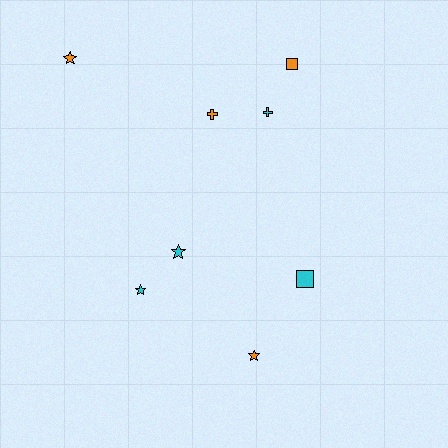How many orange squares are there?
There is 1 orange square.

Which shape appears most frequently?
Star, with 4 objects.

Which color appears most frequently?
Orange, with 4 objects.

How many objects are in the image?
There are 8 objects.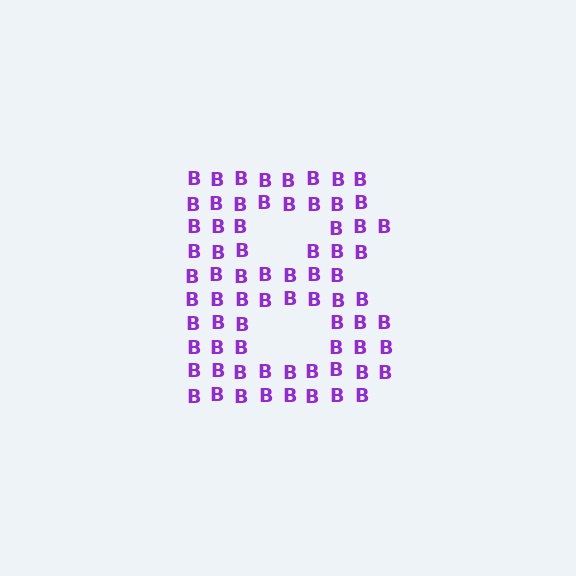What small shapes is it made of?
It is made of small letter B's.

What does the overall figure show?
The overall figure shows the letter B.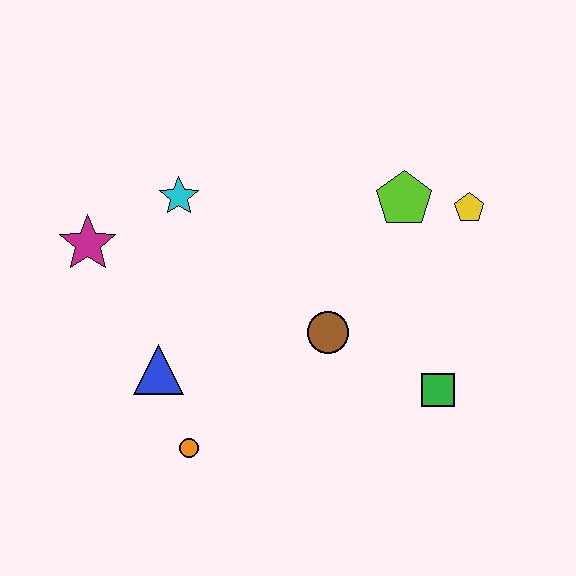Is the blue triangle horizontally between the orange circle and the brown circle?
No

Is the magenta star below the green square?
No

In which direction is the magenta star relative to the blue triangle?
The magenta star is above the blue triangle.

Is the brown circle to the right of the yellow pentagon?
No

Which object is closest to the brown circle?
The green square is closest to the brown circle.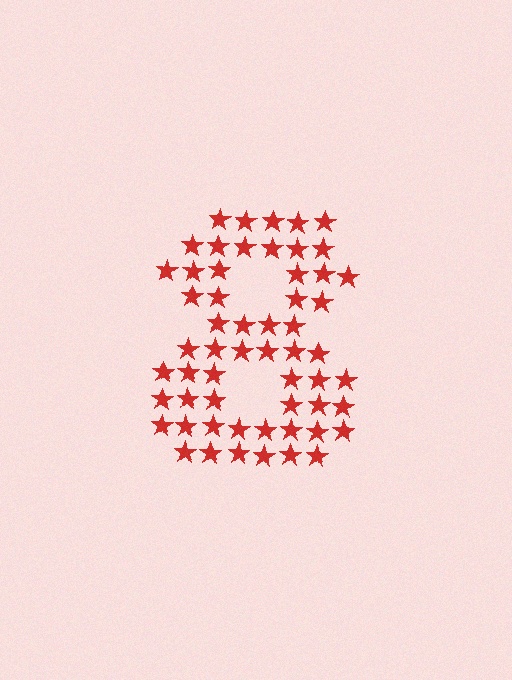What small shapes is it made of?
It is made of small stars.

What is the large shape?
The large shape is the digit 8.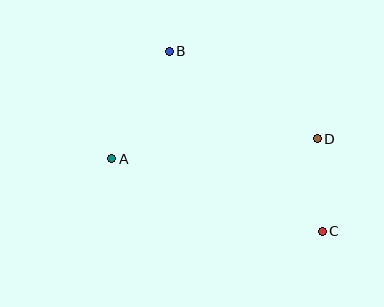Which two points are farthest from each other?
Points B and C are farthest from each other.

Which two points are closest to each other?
Points C and D are closest to each other.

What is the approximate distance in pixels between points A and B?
The distance between A and B is approximately 122 pixels.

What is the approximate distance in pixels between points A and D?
The distance between A and D is approximately 207 pixels.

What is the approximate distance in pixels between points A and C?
The distance between A and C is approximately 223 pixels.